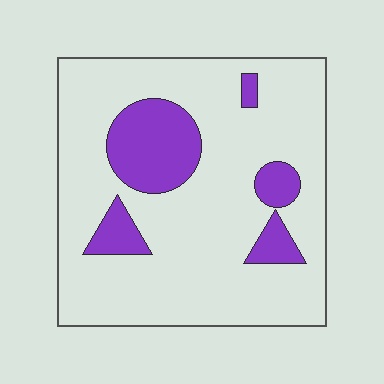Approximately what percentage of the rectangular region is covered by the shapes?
Approximately 20%.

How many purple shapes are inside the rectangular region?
5.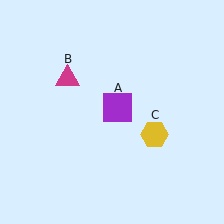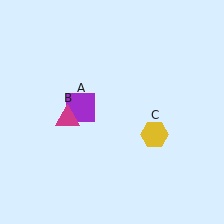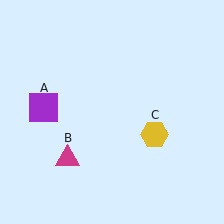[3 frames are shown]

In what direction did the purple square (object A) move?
The purple square (object A) moved left.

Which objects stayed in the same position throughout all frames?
Yellow hexagon (object C) remained stationary.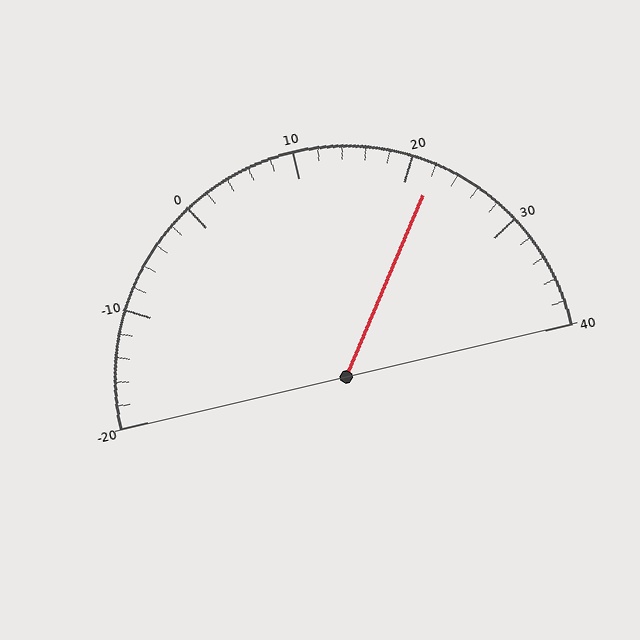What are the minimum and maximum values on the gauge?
The gauge ranges from -20 to 40.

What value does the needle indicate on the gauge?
The needle indicates approximately 22.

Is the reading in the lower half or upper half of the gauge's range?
The reading is in the upper half of the range (-20 to 40).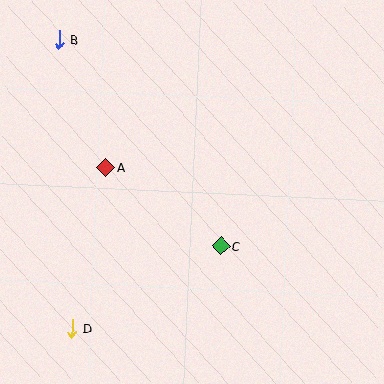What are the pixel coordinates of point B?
Point B is at (59, 39).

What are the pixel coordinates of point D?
Point D is at (72, 328).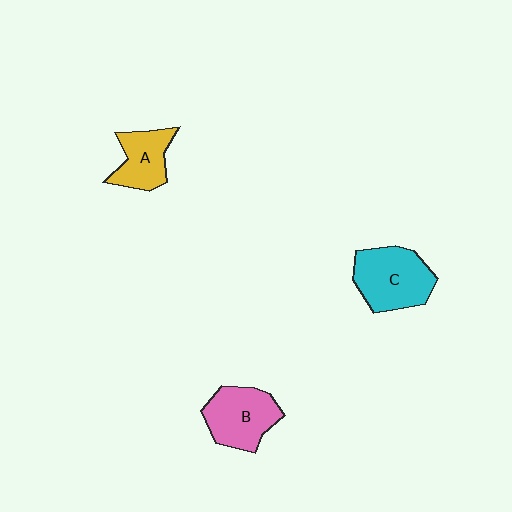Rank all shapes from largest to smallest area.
From largest to smallest: C (cyan), B (pink), A (yellow).